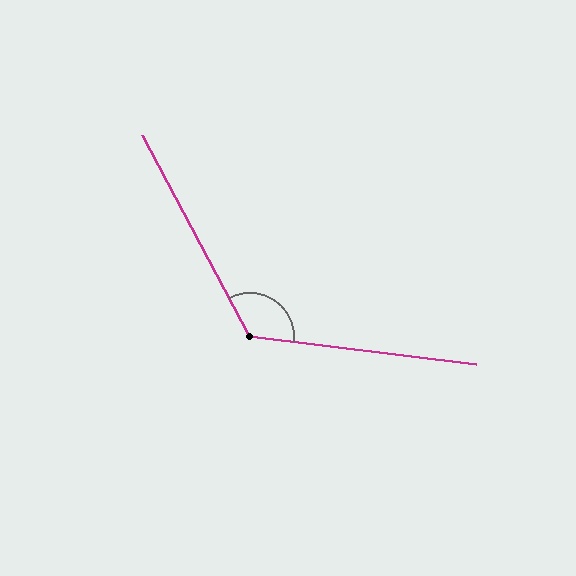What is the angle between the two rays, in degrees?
Approximately 125 degrees.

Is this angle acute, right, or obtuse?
It is obtuse.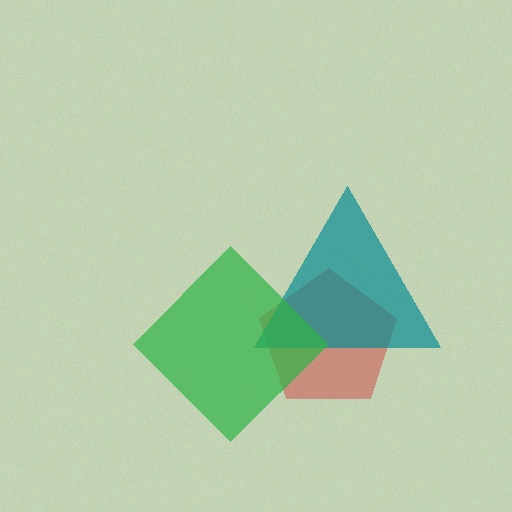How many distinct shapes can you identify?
There are 3 distinct shapes: a red pentagon, a teal triangle, a green diamond.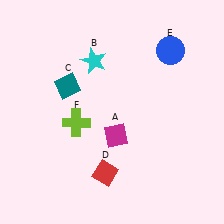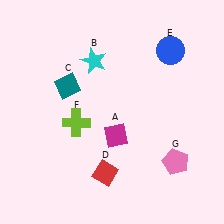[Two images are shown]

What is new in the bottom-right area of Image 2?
A pink pentagon (G) was added in the bottom-right area of Image 2.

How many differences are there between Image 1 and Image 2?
There is 1 difference between the two images.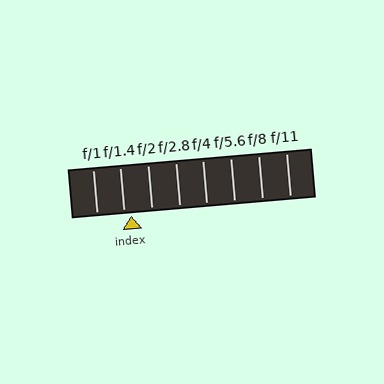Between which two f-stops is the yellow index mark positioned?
The index mark is between f/1.4 and f/2.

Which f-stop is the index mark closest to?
The index mark is closest to f/1.4.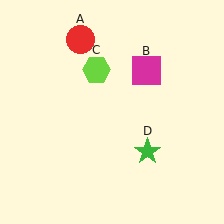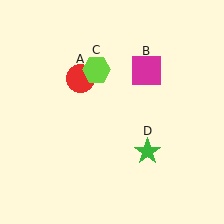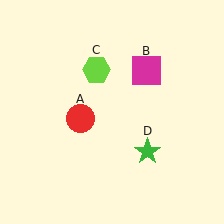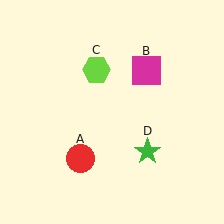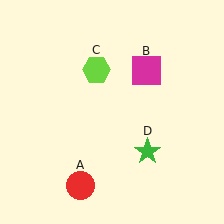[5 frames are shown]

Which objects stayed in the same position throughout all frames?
Magenta square (object B) and lime hexagon (object C) and green star (object D) remained stationary.